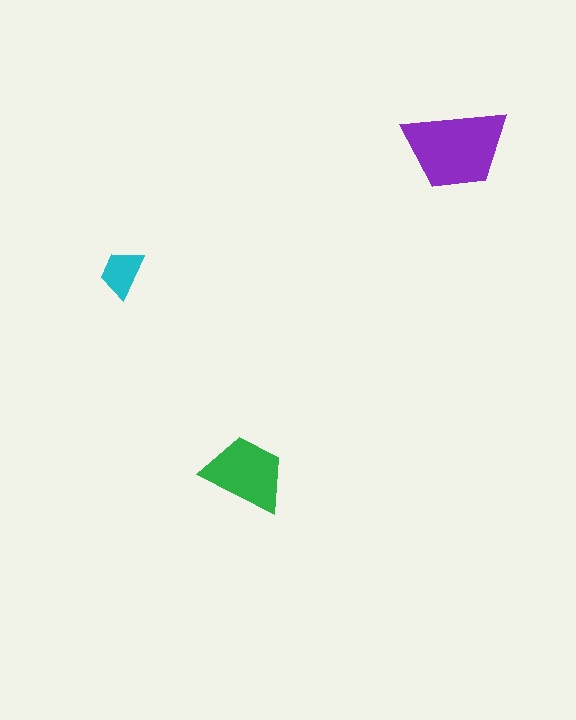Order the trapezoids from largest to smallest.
the purple one, the green one, the cyan one.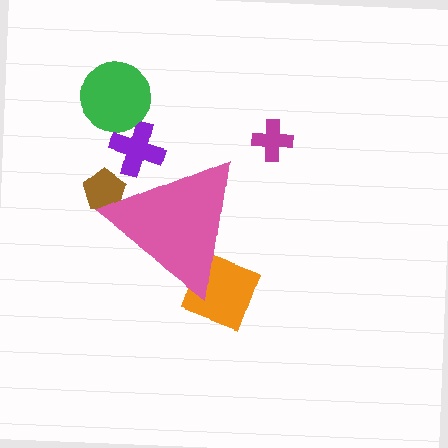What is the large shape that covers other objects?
A pink triangle.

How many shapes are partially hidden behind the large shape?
3 shapes are partially hidden.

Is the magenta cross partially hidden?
No, the magenta cross is fully visible.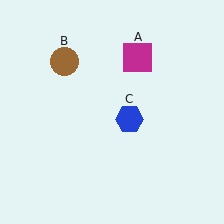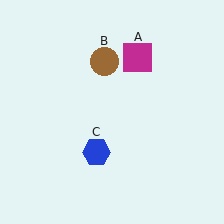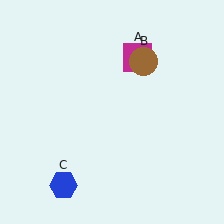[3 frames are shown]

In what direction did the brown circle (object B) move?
The brown circle (object B) moved right.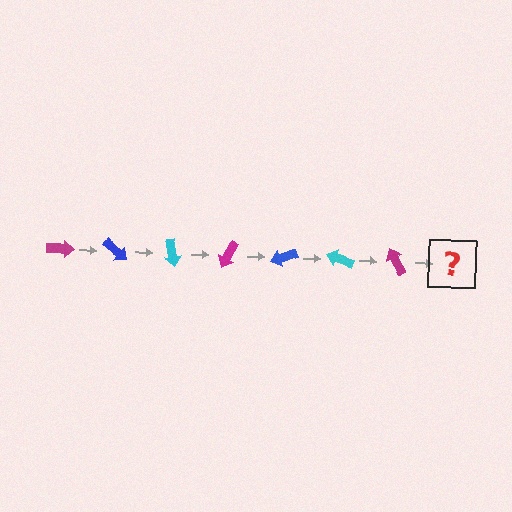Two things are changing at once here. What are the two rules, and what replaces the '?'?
The two rules are that it rotates 40 degrees each step and the color cycles through magenta, blue, and cyan. The '?' should be a blue arrow, rotated 280 degrees from the start.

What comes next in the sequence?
The next element should be a blue arrow, rotated 280 degrees from the start.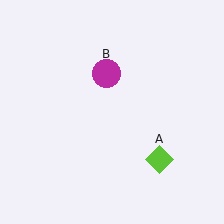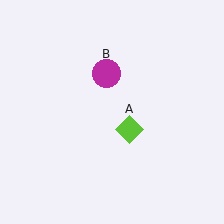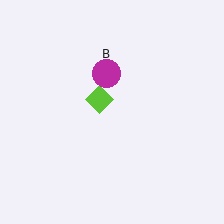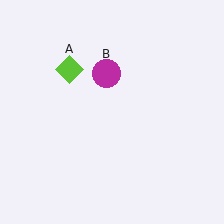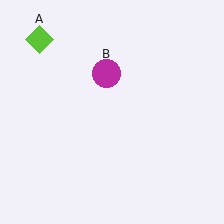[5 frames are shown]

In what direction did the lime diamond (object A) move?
The lime diamond (object A) moved up and to the left.